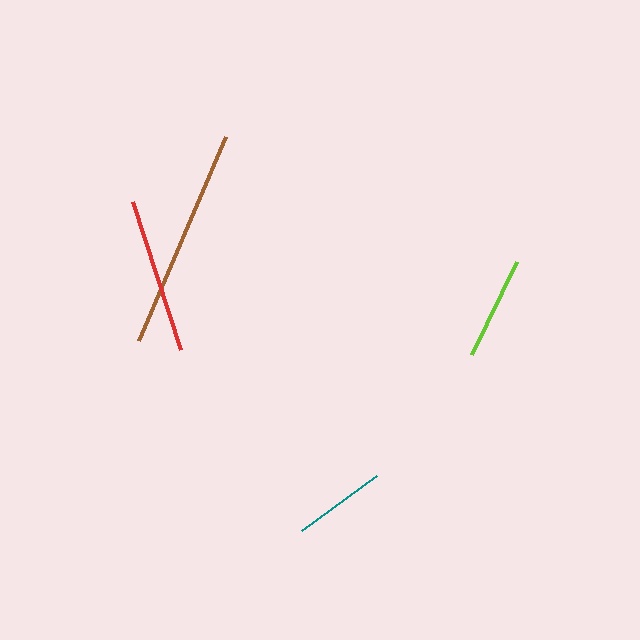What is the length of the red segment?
The red segment is approximately 156 pixels long.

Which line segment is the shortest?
The teal line is the shortest at approximately 93 pixels.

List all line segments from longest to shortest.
From longest to shortest: brown, red, lime, teal.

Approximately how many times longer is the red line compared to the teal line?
The red line is approximately 1.7 times the length of the teal line.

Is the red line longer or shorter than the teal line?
The red line is longer than the teal line.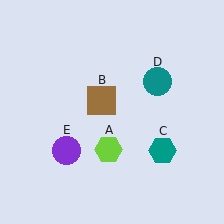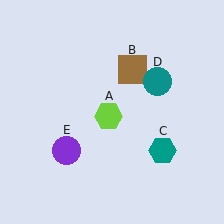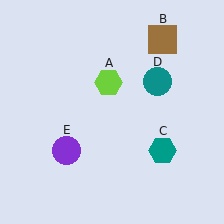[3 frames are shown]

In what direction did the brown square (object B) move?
The brown square (object B) moved up and to the right.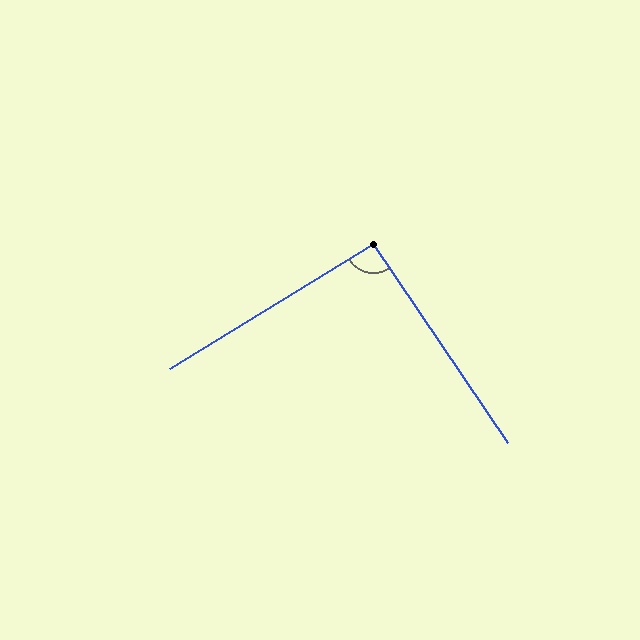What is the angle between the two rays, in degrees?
Approximately 93 degrees.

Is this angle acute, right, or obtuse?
It is approximately a right angle.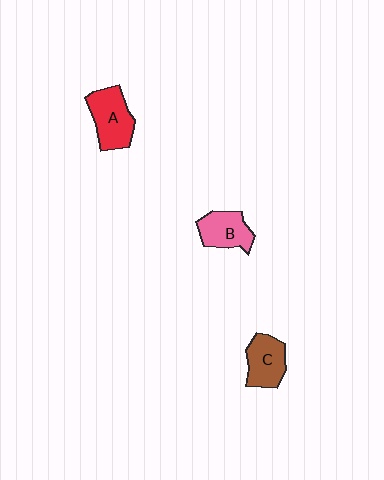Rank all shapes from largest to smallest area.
From largest to smallest: A (red), C (brown), B (pink).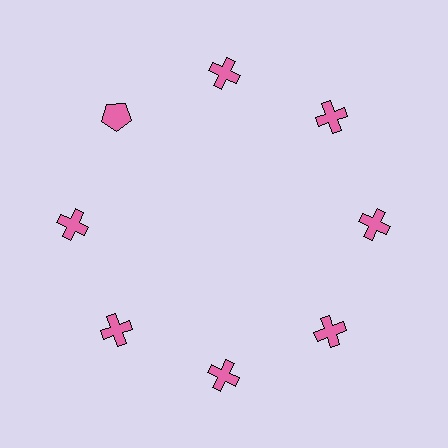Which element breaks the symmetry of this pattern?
The pink pentagon at roughly the 10 o'clock position breaks the symmetry. All other shapes are pink crosses.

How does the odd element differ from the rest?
It has a different shape: pentagon instead of cross.